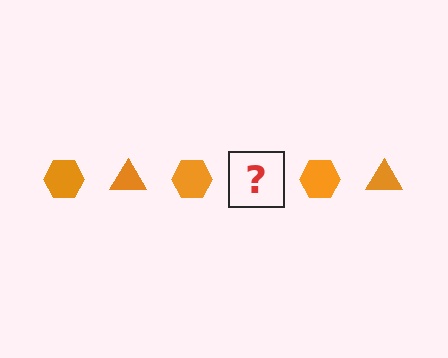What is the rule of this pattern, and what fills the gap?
The rule is that the pattern cycles through hexagon, triangle shapes in orange. The gap should be filled with an orange triangle.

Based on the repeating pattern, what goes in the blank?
The blank should be an orange triangle.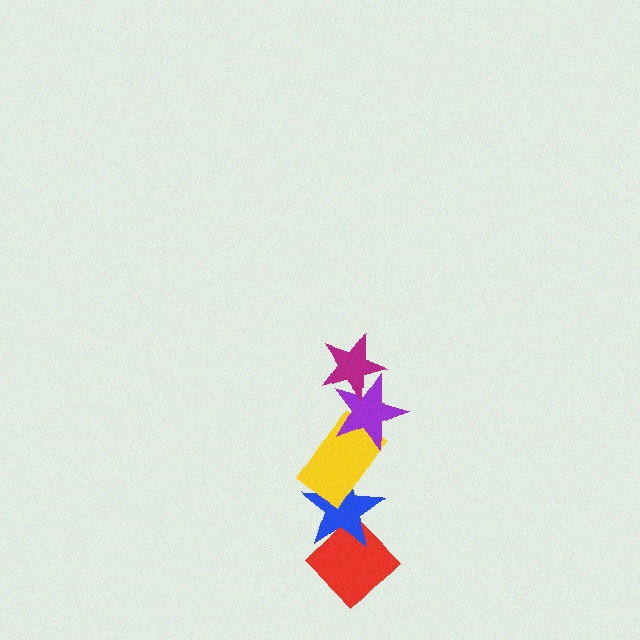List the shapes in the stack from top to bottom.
From top to bottom: the magenta star, the purple star, the yellow rectangle, the blue star, the red diamond.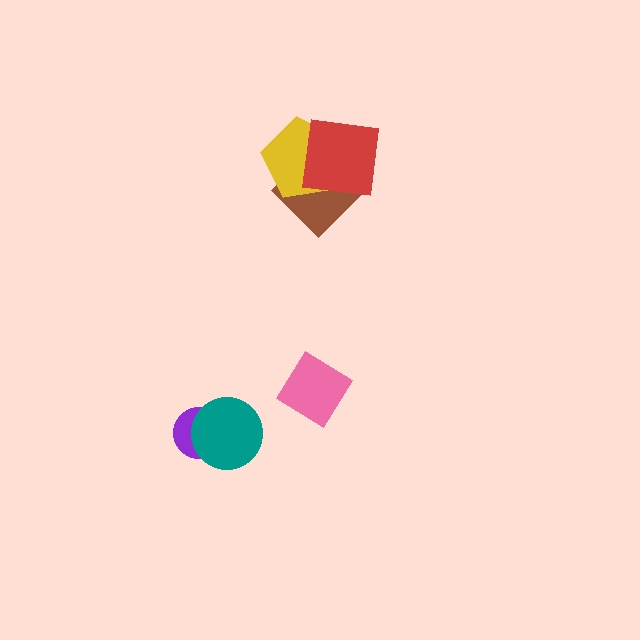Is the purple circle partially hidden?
Yes, it is partially covered by another shape.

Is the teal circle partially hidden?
No, no other shape covers it.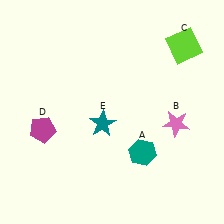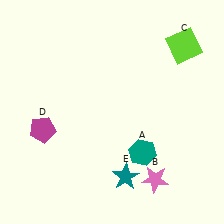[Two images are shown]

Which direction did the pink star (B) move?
The pink star (B) moved down.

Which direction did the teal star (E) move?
The teal star (E) moved down.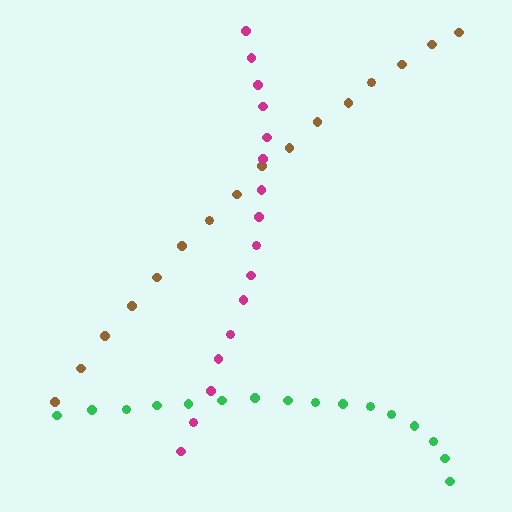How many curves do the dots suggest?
There are 3 distinct paths.